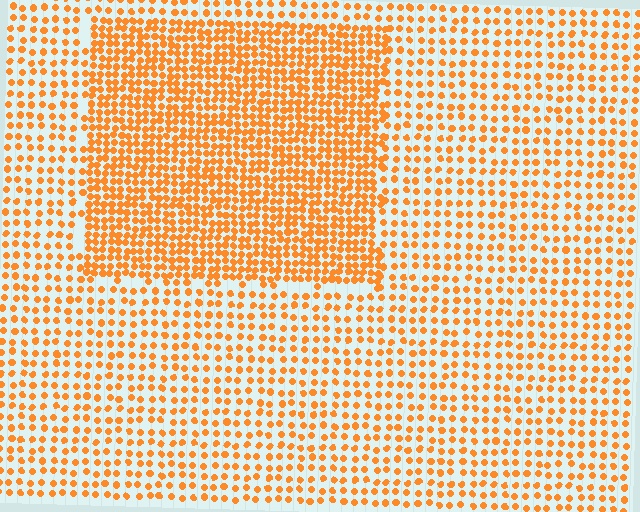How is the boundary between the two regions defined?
The boundary is defined by a change in element density (approximately 2.0x ratio). All elements are the same color, size, and shape.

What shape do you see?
I see a rectangle.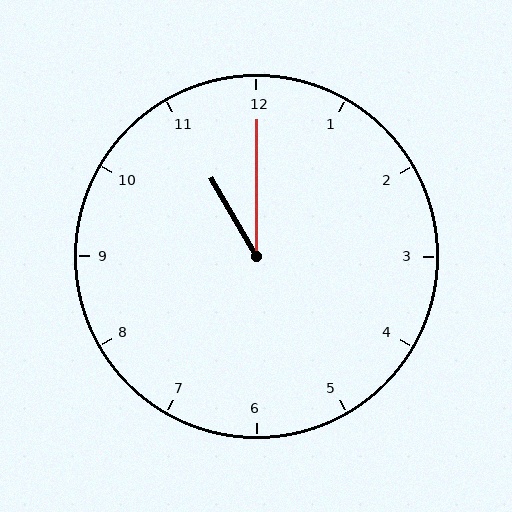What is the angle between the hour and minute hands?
Approximately 30 degrees.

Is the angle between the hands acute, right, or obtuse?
It is acute.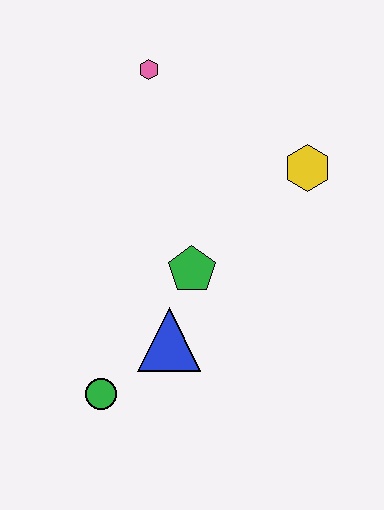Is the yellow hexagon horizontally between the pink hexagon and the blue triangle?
No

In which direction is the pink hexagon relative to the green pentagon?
The pink hexagon is above the green pentagon.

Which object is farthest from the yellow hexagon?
The green circle is farthest from the yellow hexagon.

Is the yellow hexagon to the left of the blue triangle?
No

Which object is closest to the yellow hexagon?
The green pentagon is closest to the yellow hexagon.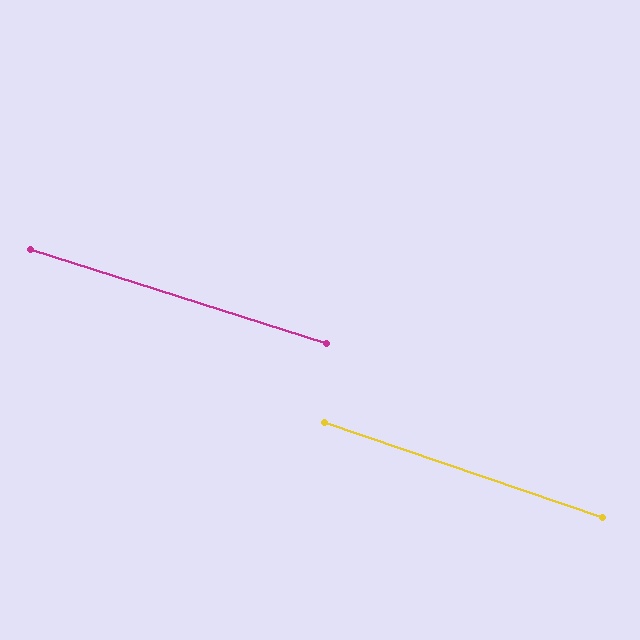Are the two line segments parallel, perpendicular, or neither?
Parallel — their directions differ by only 1.2°.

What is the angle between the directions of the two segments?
Approximately 1 degree.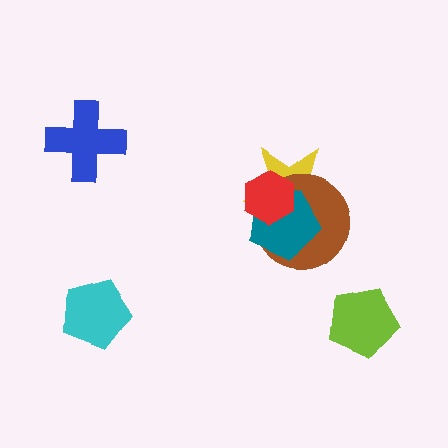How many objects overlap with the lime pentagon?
0 objects overlap with the lime pentagon.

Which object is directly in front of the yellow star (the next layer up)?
The brown circle is directly in front of the yellow star.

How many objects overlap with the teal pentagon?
3 objects overlap with the teal pentagon.